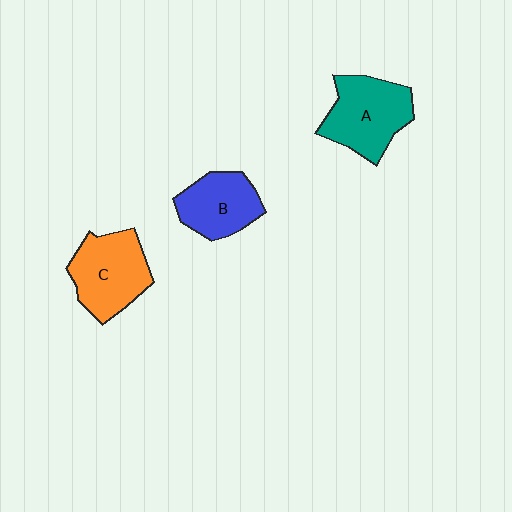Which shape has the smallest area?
Shape B (blue).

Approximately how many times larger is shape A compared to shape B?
Approximately 1.3 times.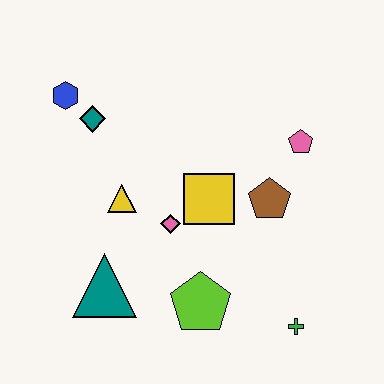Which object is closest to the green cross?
The lime pentagon is closest to the green cross.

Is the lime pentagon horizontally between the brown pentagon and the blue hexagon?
Yes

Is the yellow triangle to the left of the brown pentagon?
Yes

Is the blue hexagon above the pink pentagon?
Yes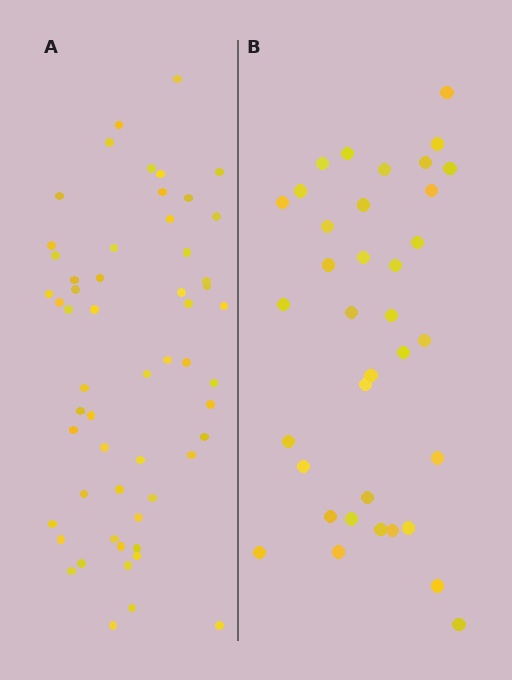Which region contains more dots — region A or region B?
Region A (the left region) has more dots.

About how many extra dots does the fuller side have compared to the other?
Region A has approximately 20 more dots than region B.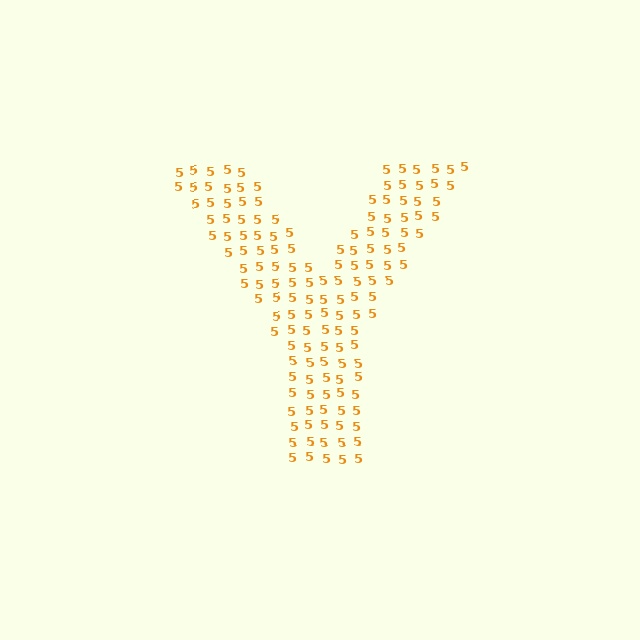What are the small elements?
The small elements are digit 5's.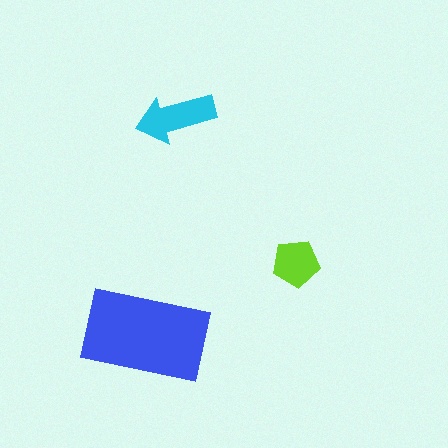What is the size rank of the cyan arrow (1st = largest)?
2nd.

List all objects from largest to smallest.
The blue rectangle, the cyan arrow, the lime pentagon.